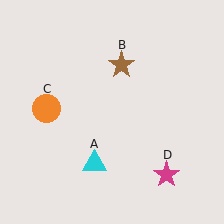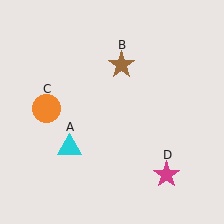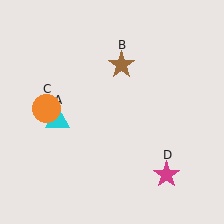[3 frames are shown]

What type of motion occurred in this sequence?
The cyan triangle (object A) rotated clockwise around the center of the scene.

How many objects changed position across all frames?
1 object changed position: cyan triangle (object A).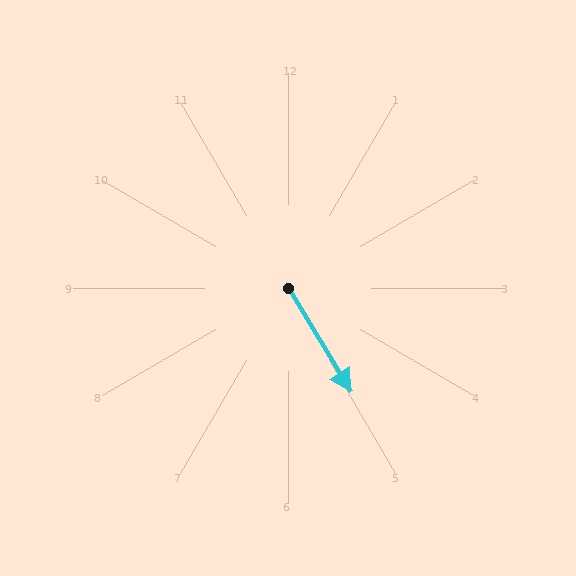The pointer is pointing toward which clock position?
Roughly 5 o'clock.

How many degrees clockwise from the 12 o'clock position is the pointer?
Approximately 149 degrees.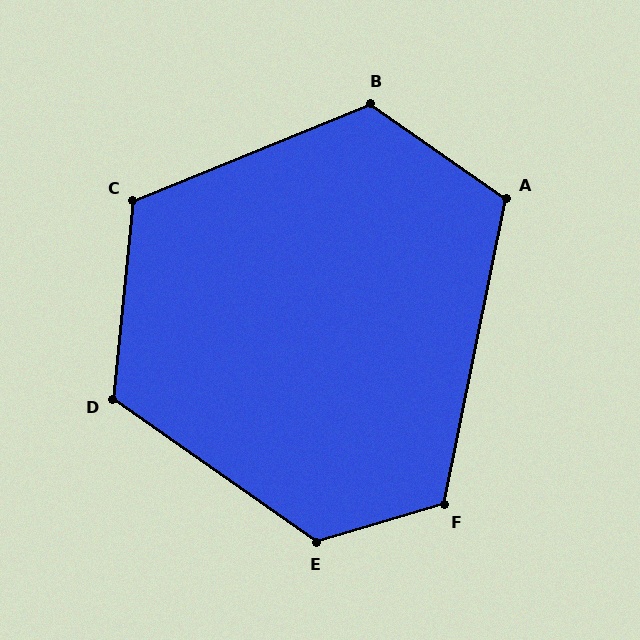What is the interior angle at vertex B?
Approximately 123 degrees (obtuse).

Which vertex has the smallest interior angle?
A, at approximately 114 degrees.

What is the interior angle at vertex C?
Approximately 118 degrees (obtuse).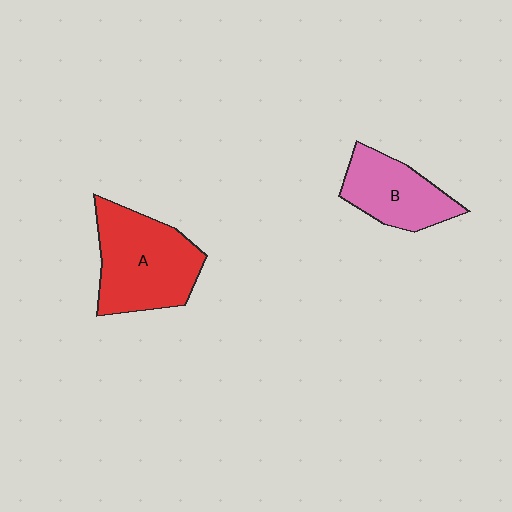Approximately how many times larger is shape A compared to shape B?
Approximately 1.5 times.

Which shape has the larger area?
Shape A (red).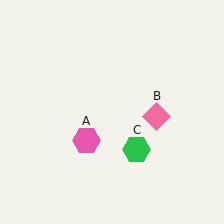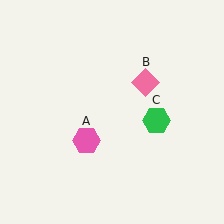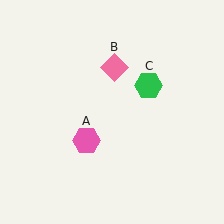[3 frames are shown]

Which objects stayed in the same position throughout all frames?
Pink hexagon (object A) remained stationary.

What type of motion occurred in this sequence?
The pink diamond (object B), green hexagon (object C) rotated counterclockwise around the center of the scene.